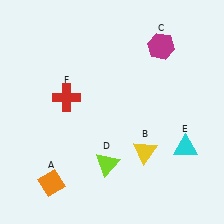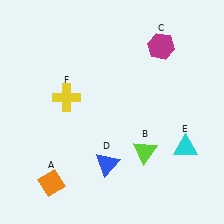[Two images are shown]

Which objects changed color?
B changed from yellow to lime. D changed from lime to blue. F changed from red to yellow.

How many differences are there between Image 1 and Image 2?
There are 3 differences between the two images.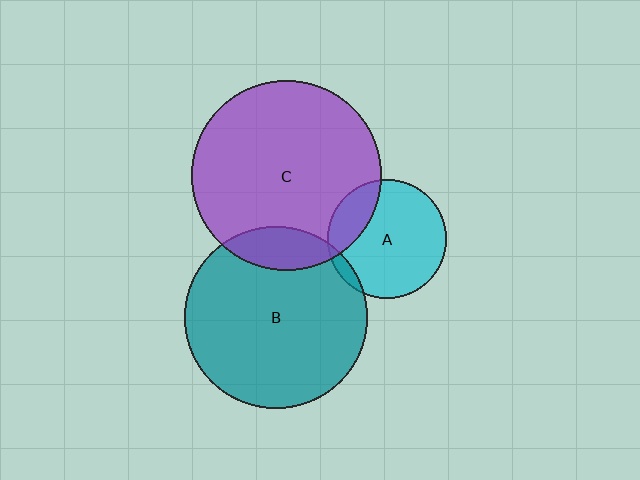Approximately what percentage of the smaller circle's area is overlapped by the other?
Approximately 5%.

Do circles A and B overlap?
Yes.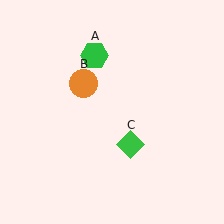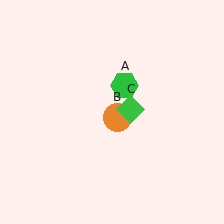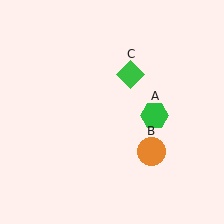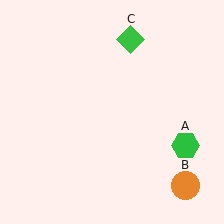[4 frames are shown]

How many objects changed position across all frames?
3 objects changed position: green hexagon (object A), orange circle (object B), green diamond (object C).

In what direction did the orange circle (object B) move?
The orange circle (object B) moved down and to the right.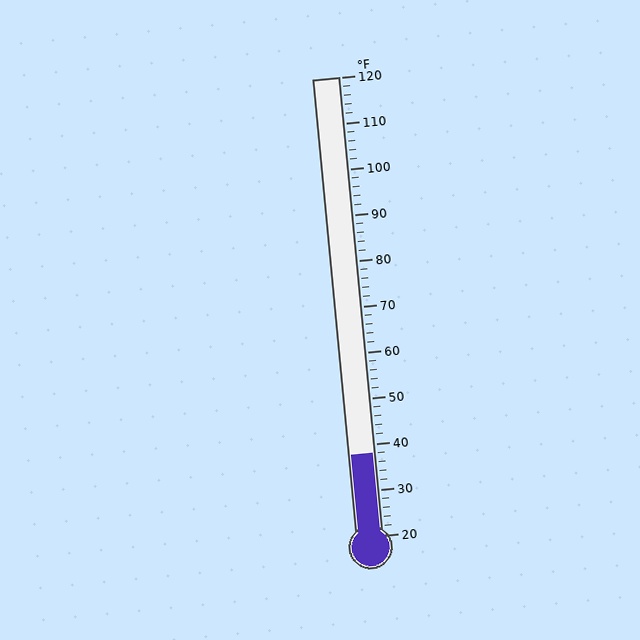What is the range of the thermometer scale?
The thermometer scale ranges from 20°F to 120°F.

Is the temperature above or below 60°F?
The temperature is below 60°F.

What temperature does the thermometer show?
The thermometer shows approximately 38°F.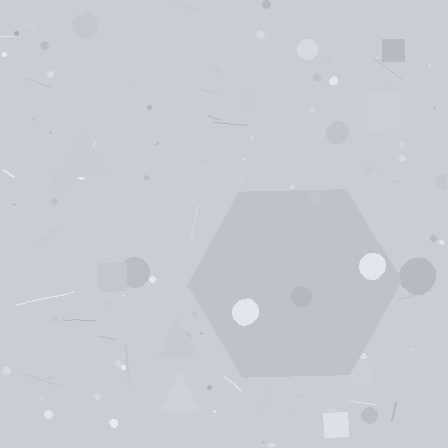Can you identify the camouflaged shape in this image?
The camouflaged shape is a hexagon.